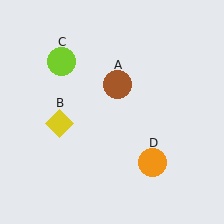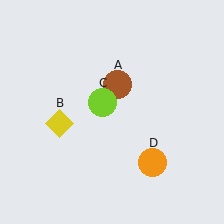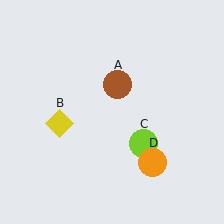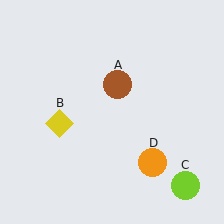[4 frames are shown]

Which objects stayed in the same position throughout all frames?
Brown circle (object A) and yellow diamond (object B) and orange circle (object D) remained stationary.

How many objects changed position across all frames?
1 object changed position: lime circle (object C).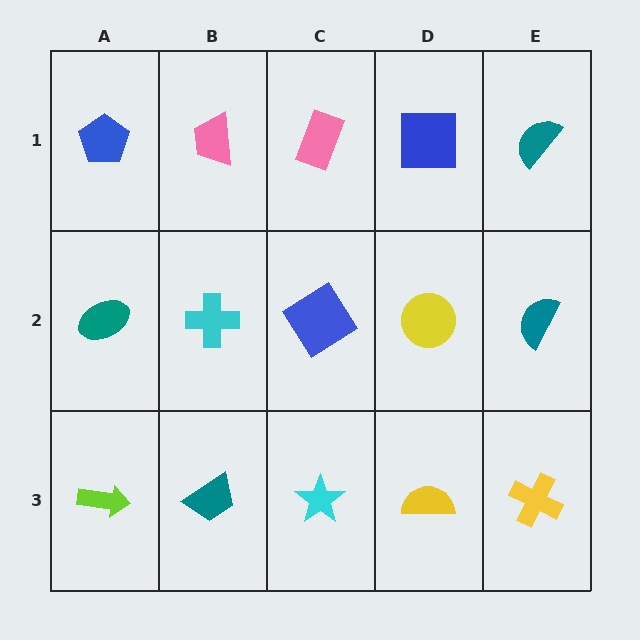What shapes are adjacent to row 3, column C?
A blue diamond (row 2, column C), a teal trapezoid (row 3, column B), a yellow semicircle (row 3, column D).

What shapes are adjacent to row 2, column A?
A blue pentagon (row 1, column A), a lime arrow (row 3, column A), a cyan cross (row 2, column B).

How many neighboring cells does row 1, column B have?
3.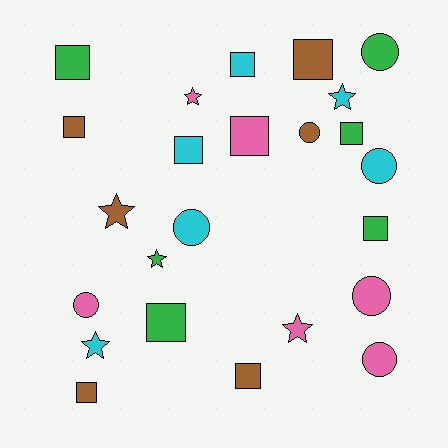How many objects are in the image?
There are 24 objects.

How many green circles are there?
There is 1 green circle.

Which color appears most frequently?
Pink, with 6 objects.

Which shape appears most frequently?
Square, with 11 objects.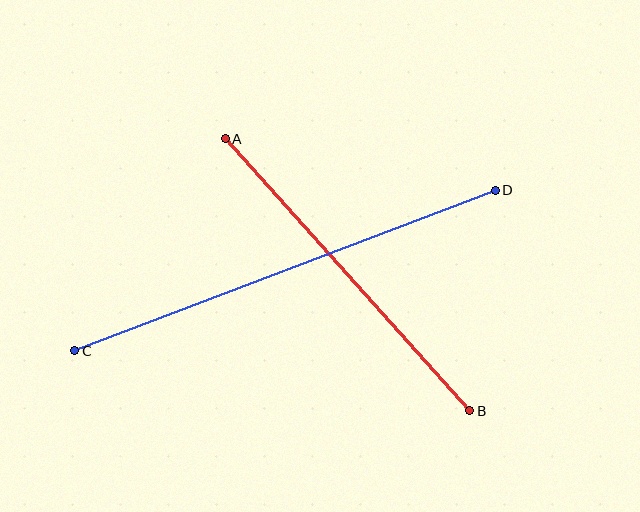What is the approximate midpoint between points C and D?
The midpoint is at approximately (285, 271) pixels.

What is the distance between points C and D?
The distance is approximately 450 pixels.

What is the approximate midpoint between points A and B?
The midpoint is at approximately (347, 275) pixels.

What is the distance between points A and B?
The distance is approximately 366 pixels.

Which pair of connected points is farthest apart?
Points C and D are farthest apart.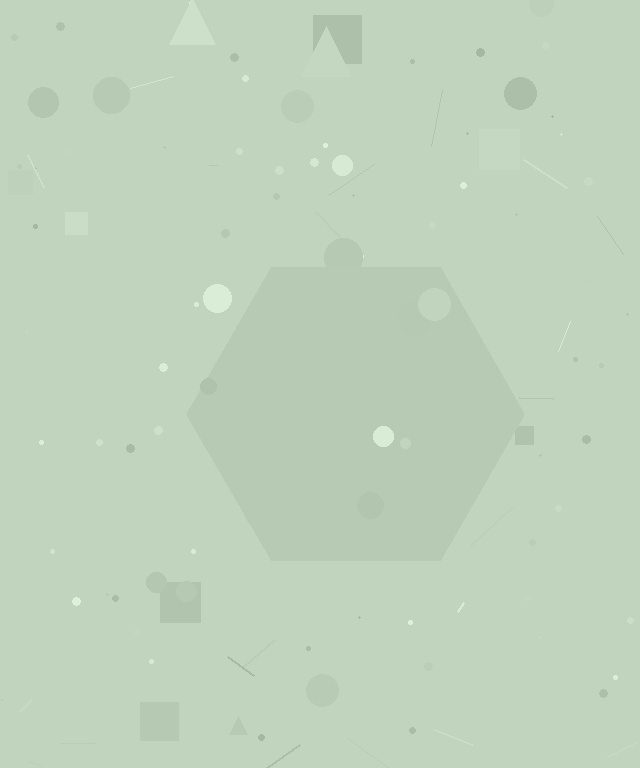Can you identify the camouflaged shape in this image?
The camouflaged shape is a hexagon.